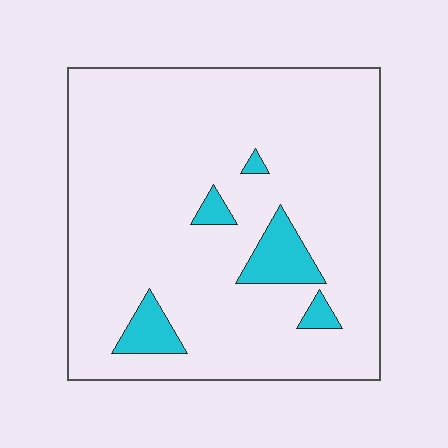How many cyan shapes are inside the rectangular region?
5.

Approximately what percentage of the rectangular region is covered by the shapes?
Approximately 10%.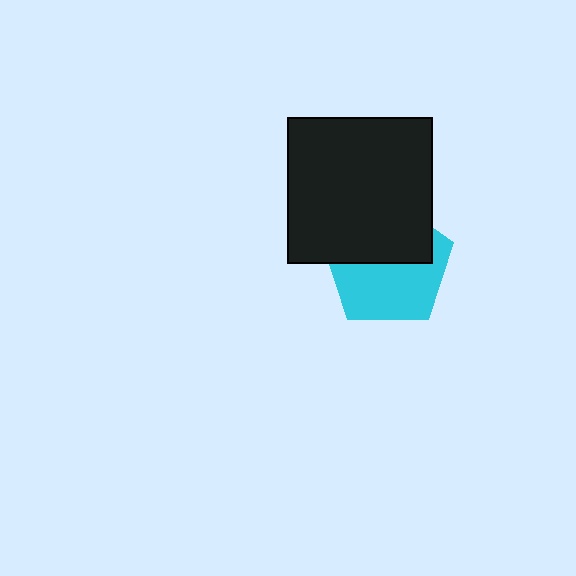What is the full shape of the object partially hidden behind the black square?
The partially hidden object is a cyan pentagon.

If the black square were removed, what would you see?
You would see the complete cyan pentagon.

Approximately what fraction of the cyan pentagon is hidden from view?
Roughly 46% of the cyan pentagon is hidden behind the black square.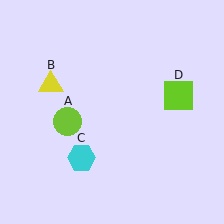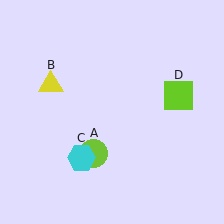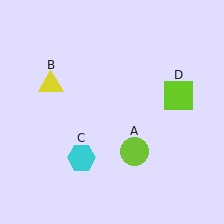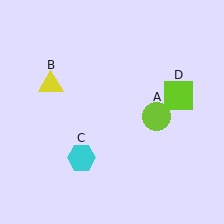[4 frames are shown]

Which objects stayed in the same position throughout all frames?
Yellow triangle (object B) and cyan hexagon (object C) and lime square (object D) remained stationary.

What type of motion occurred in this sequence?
The lime circle (object A) rotated counterclockwise around the center of the scene.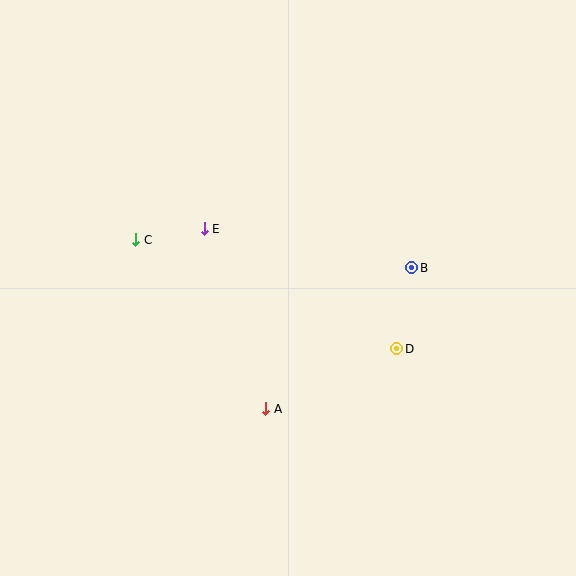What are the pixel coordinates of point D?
Point D is at (397, 349).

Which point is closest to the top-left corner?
Point C is closest to the top-left corner.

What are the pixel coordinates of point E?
Point E is at (204, 229).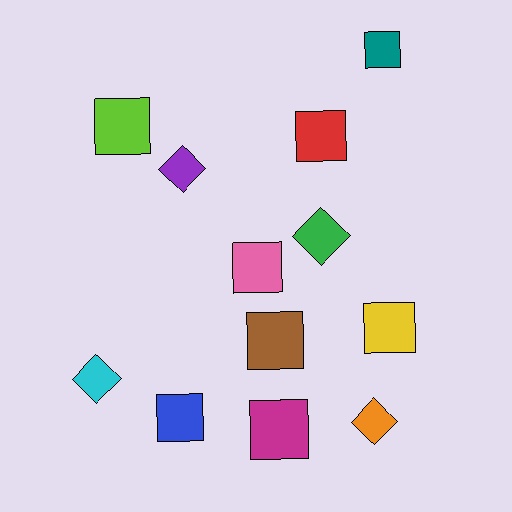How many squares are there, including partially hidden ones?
There are 8 squares.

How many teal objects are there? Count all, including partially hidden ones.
There is 1 teal object.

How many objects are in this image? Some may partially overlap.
There are 12 objects.